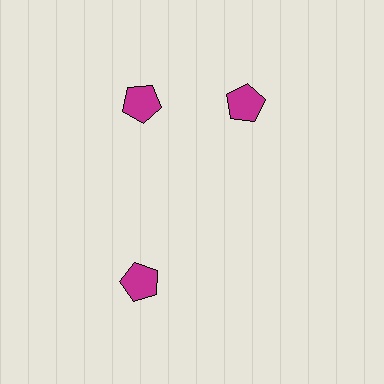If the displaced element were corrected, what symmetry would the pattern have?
It would have 3-fold rotational symmetry — the pattern would map onto itself every 120 degrees.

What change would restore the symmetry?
The symmetry would be restored by rotating it back into even spacing with its neighbors so that all 3 pentagons sit at equal angles and equal distance from the center.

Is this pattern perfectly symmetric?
No. The 3 magenta pentagons are arranged in a ring, but one element near the 3 o'clock position is rotated out of alignment along the ring, breaking the 3-fold rotational symmetry.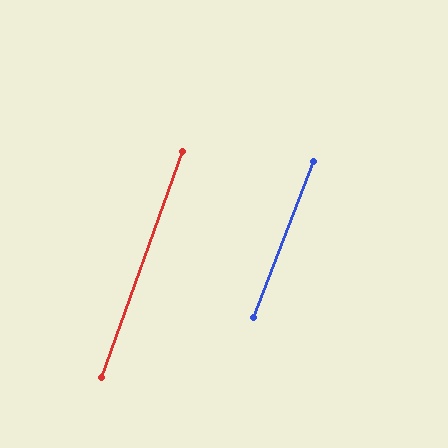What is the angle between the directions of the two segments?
Approximately 2 degrees.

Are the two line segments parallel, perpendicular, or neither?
Parallel — their directions differ by only 1.6°.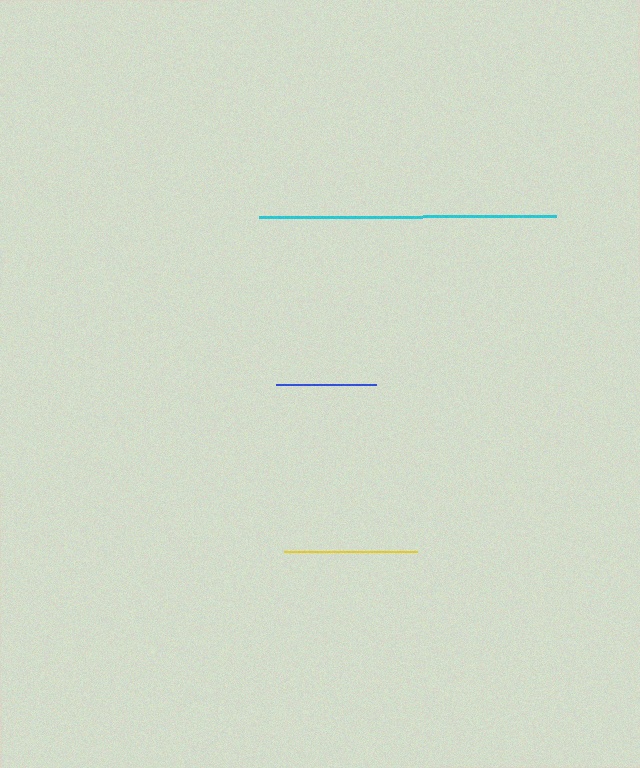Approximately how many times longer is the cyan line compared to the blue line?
The cyan line is approximately 3.0 times the length of the blue line.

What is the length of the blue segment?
The blue segment is approximately 100 pixels long.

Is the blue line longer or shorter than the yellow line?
The yellow line is longer than the blue line.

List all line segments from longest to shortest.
From longest to shortest: cyan, yellow, blue.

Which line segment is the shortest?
The blue line is the shortest at approximately 100 pixels.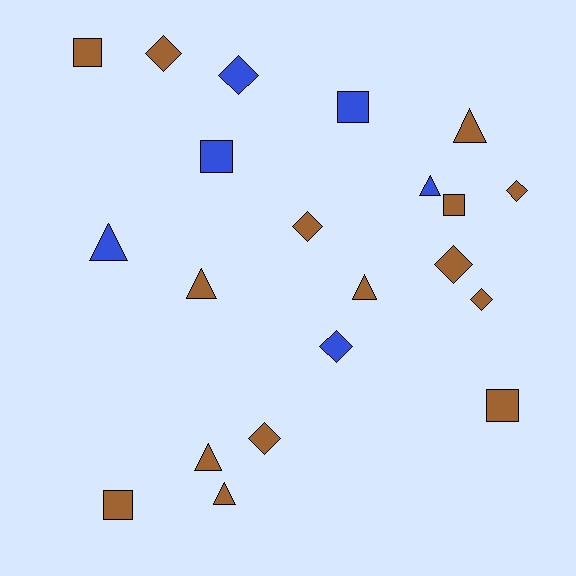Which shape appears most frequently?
Diamond, with 8 objects.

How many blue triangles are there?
There are 2 blue triangles.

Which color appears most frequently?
Brown, with 15 objects.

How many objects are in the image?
There are 21 objects.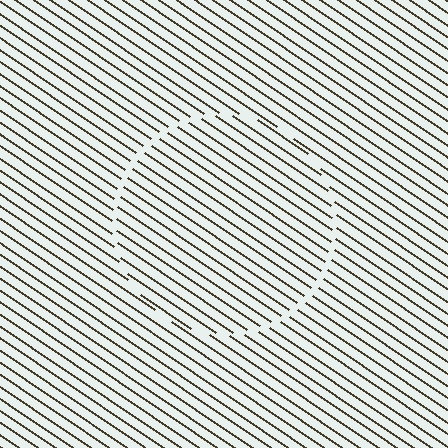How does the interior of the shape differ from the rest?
The interior of the shape contains the same grating, shifted by half a period — the contour is defined by the phase discontinuity where line-ends from the inner and outer gratings abut.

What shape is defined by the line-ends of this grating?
An illusory circle. The interior of the shape contains the same grating, shifted by half a period — the contour is defined by the phase discontinuity where line-ends from the inner and outer gratings abut.